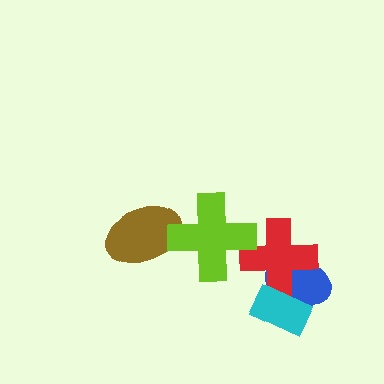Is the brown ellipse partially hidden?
Yes, it is partially covered by another shape.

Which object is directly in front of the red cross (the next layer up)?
The cyan rectangle is directly in front of the red cross.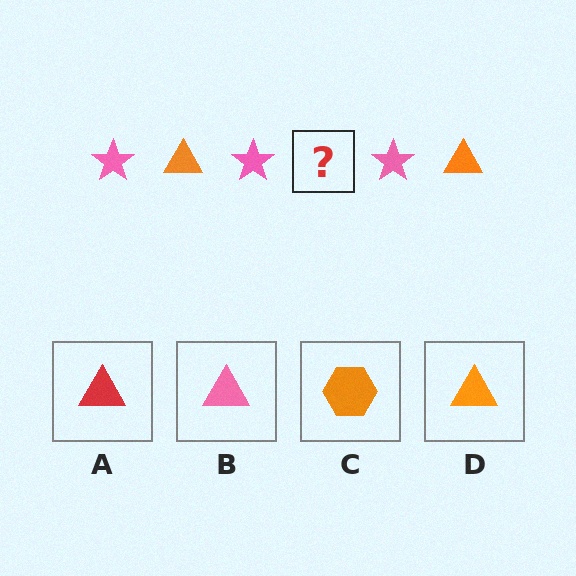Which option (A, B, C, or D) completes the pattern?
D.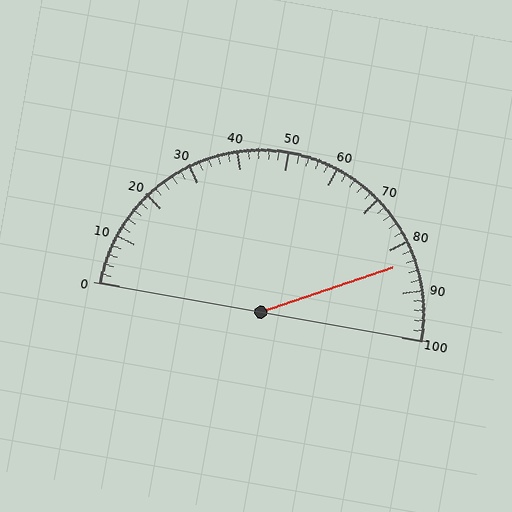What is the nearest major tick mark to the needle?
The nearest major tick mark is 80.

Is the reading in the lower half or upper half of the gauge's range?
The reading is in the upper half of the range (0 to 100).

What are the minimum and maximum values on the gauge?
The gauge ranges from 0 to 100.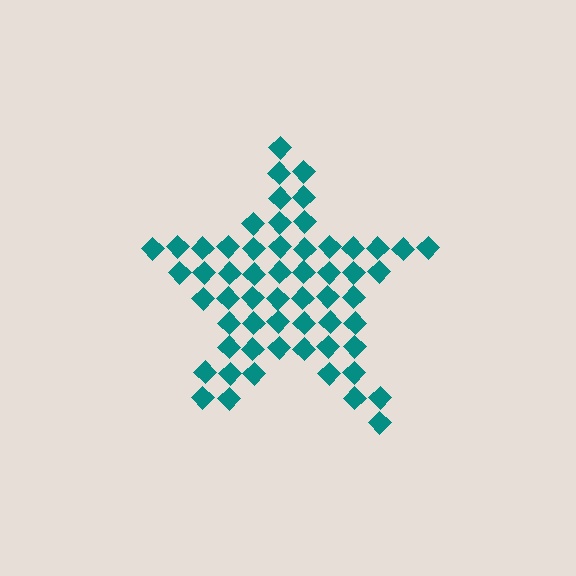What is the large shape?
The large shape is a star.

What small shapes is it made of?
It is made of small diamonds.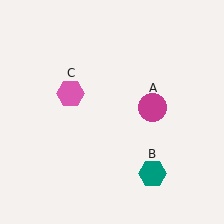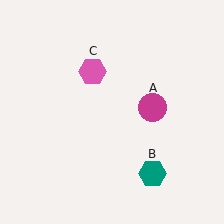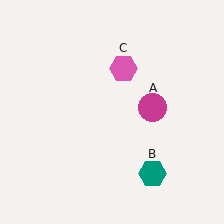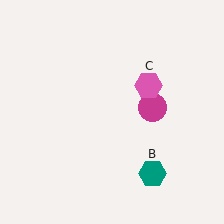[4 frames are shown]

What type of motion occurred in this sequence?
The pink hexagon (object C) rotated clockwise around the center of the scene.